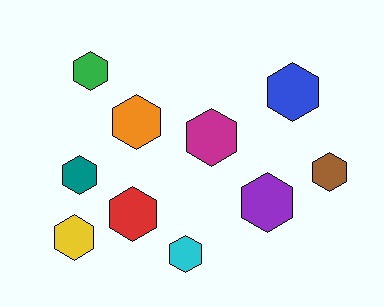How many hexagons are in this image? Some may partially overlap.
There are 10 hexagons.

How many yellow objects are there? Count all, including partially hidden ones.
There is 1 yellow object.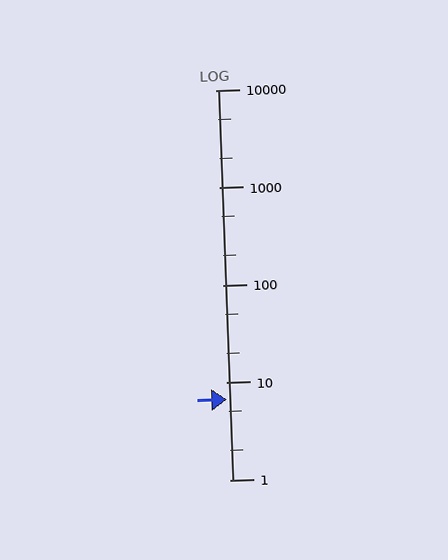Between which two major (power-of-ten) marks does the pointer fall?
The pointer is between 1 and 10.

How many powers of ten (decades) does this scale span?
The scale spans 4 decades, from 1 to 10000.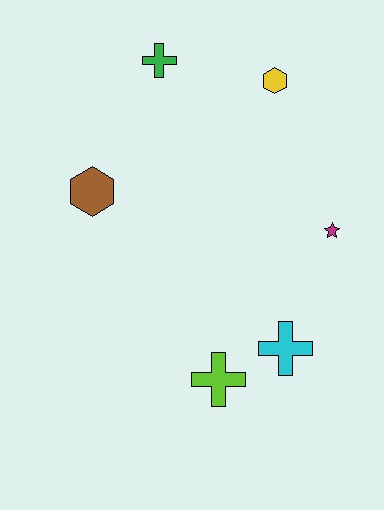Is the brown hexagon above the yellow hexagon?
No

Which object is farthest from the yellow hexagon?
The lime cross is farthest from the yellow hexagon.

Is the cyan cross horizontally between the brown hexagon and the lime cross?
No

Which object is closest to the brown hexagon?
The green cross is closest to the brown hexagon.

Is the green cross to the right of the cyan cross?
No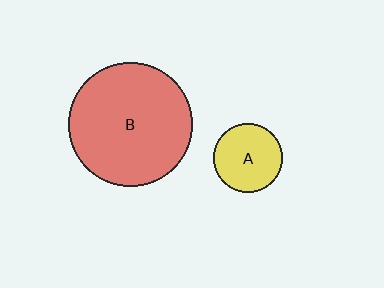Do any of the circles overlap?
No, none of the circles overlap.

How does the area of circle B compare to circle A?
Approximately 3.2 times.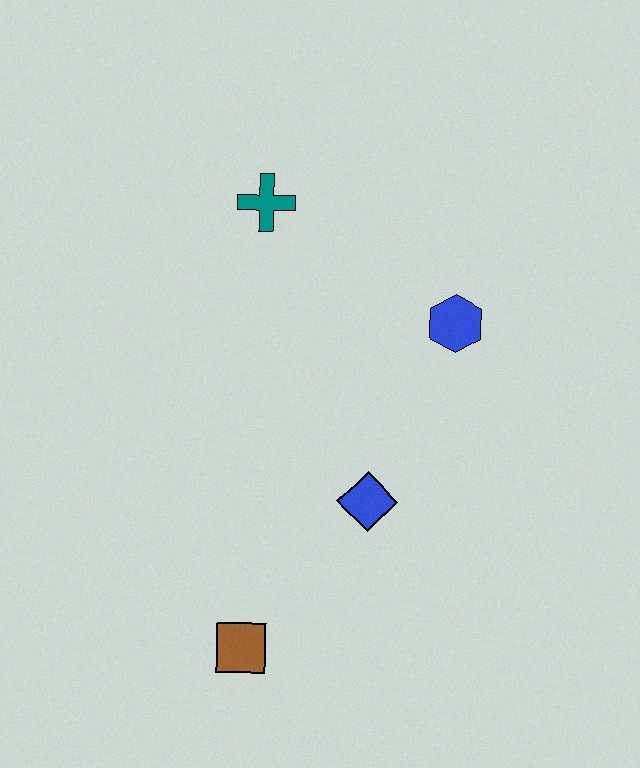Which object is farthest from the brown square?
The teal cross is farthest from the brown square.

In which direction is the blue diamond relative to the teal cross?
The blue diamond is below the teal cross.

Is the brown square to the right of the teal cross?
No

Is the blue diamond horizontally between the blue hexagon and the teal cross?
Yes